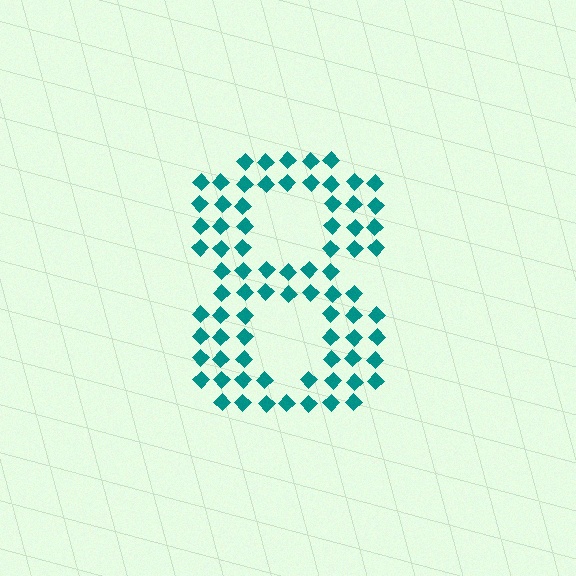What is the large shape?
The large shape is the digit 8.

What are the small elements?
The small elements are diamonds.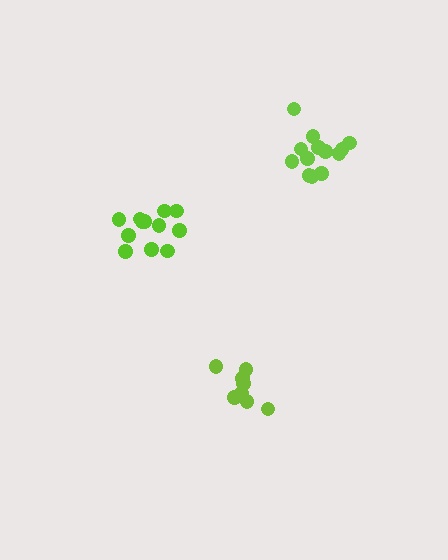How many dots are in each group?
Group 1: 12 dots, Group 2: 13 dots, Group 3: 8 dots (33 total).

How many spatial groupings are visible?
There are 3 spatial groupings.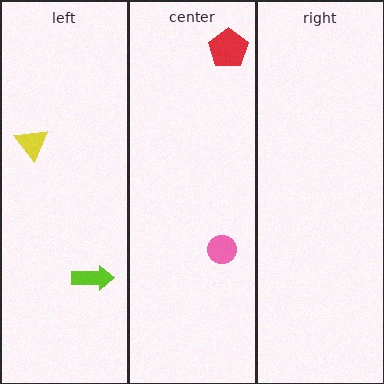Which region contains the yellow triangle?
The left region.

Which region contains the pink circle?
The center region.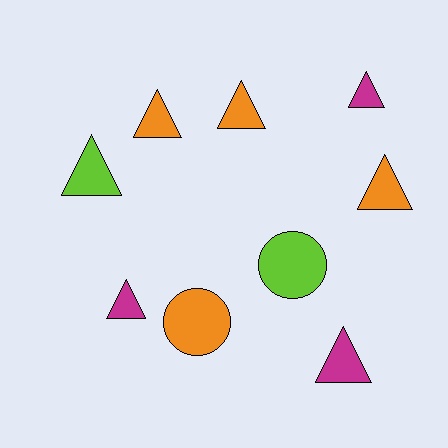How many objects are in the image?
There are 9 objects.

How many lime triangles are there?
There is 1 lime triangle.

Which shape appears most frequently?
Triangle, with 7 objects.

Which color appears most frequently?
Orange, with 4 objects.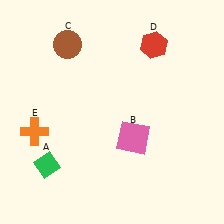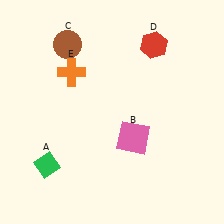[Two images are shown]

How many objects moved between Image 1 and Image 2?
1 object moved between the two images.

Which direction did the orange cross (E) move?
The orange cross (E) moved up.